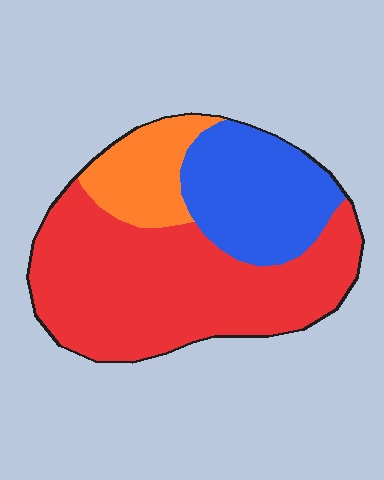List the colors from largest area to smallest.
From largest to smallest: red, blue, orange.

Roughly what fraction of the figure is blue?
Blue takes up between a sixth and a third of the figure.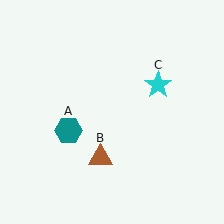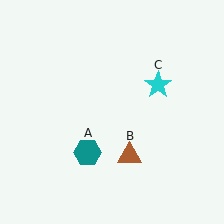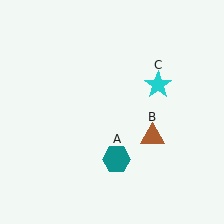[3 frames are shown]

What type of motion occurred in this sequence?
The teal hexagon (object A), brown triangle (object B) rotated counterclockwise around the center of the scene.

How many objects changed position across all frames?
2 objects changed position: teal hexagon (object A), brown triangle (object B).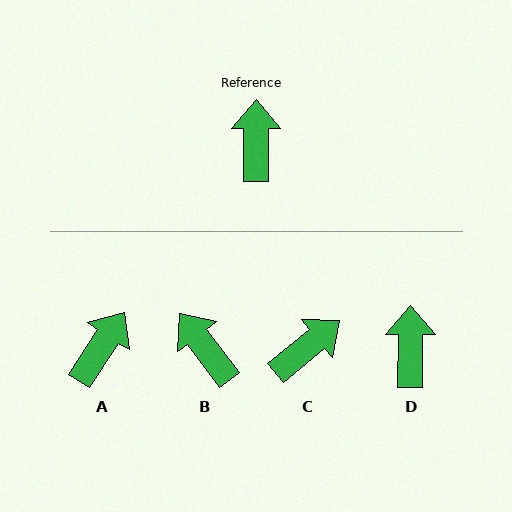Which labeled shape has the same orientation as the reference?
D.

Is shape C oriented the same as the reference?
No, it is off by about 50 degrees.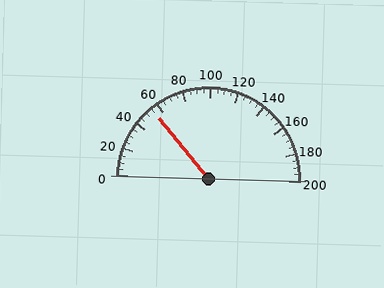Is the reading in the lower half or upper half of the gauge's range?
The reading is in the lower half of the range (0 to 200).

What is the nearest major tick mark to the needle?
The nearest major tick mark is 60.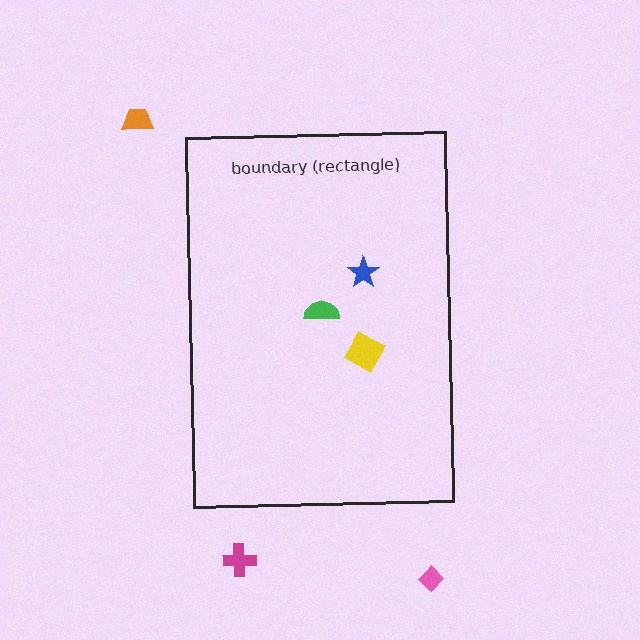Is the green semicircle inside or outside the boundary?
Inside.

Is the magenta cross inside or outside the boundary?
Outside.